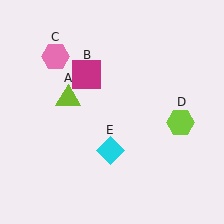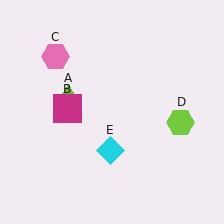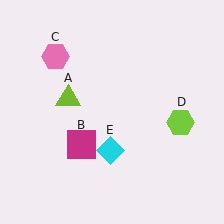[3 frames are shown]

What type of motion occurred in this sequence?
The magenta square (object B) rotated counterclockwise around the center of the scene.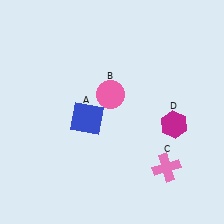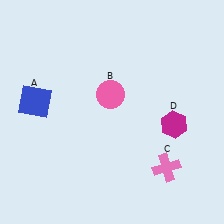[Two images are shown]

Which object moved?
The blue square (A) moved left.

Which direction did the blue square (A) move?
The blue square (A) moved left.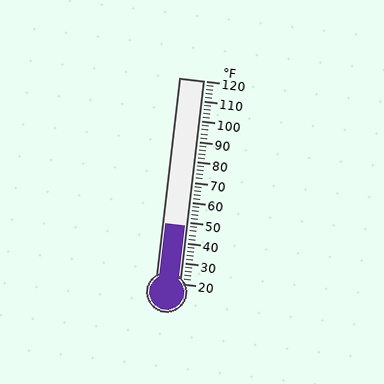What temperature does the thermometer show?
The thermometer shows approximately 48°F.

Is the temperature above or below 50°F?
The temperature is below 50°F.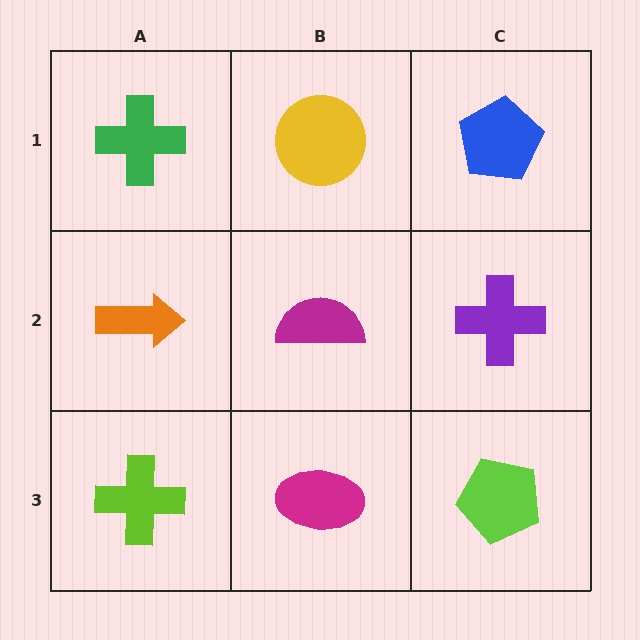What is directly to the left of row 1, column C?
A yellow circle.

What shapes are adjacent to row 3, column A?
An orange arrow (row 2, column A), a magenta ellipse (row 3, column B).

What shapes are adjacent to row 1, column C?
A purple cross (row 2, column C), a yellow circle (row 1, column B).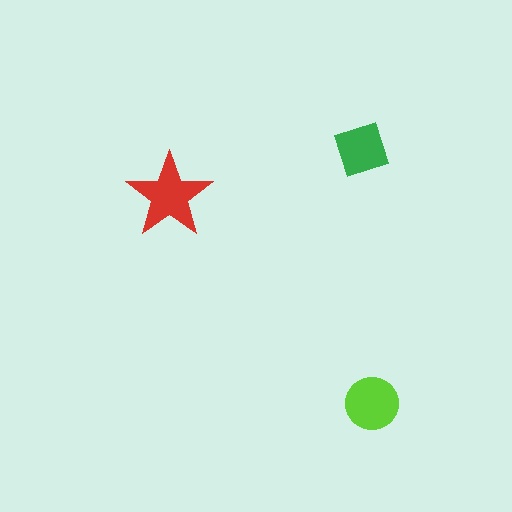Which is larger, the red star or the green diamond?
The red star.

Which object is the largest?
The red star.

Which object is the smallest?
The green diamond.